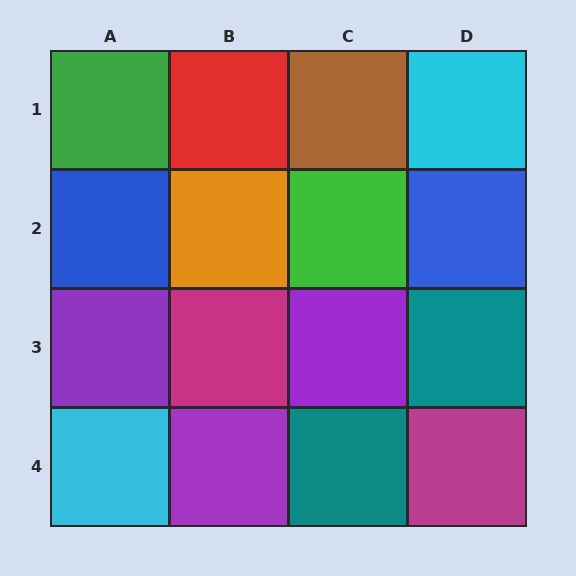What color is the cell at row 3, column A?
Purple.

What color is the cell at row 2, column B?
Orange.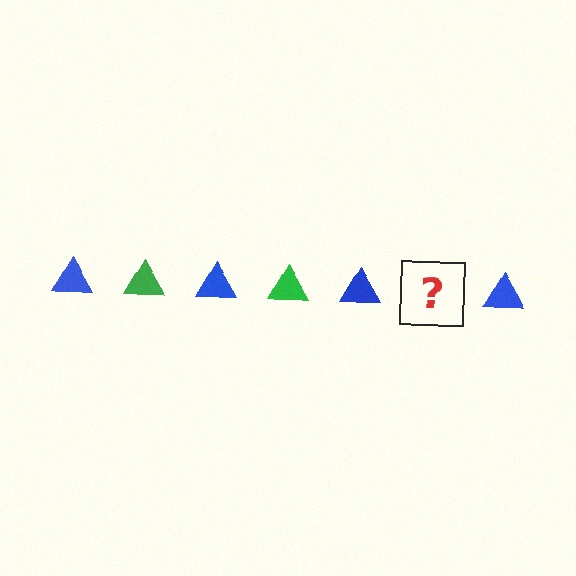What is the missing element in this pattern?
The missing element is a green triangle.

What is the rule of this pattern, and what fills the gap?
The rule is that the pattern cycles through blue, green triangles. The gap should be filled with a green triangle.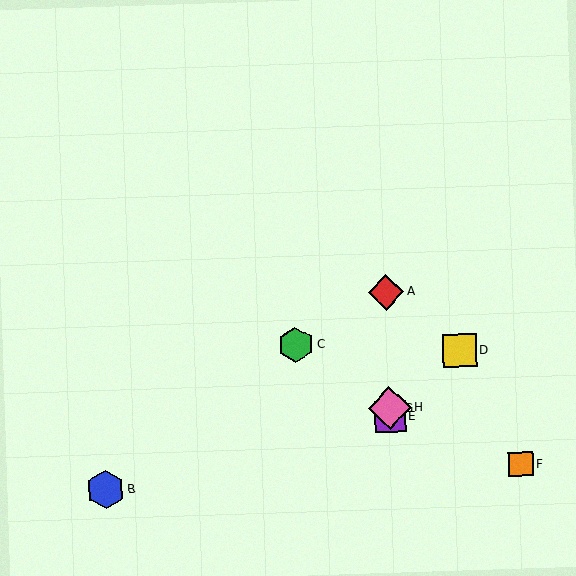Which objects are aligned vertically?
Objects A, E, G, H are aligned vertically.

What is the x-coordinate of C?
Object C is at x≈296.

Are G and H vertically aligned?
Yes, both are at x≈390.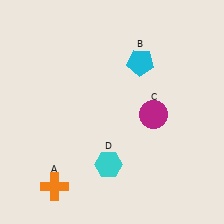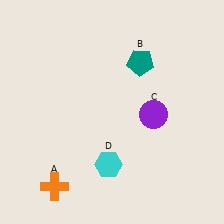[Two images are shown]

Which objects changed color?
B changed from cyan to teal. C changed from magenta to purple.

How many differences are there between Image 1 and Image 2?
There are 2 differences between the two images.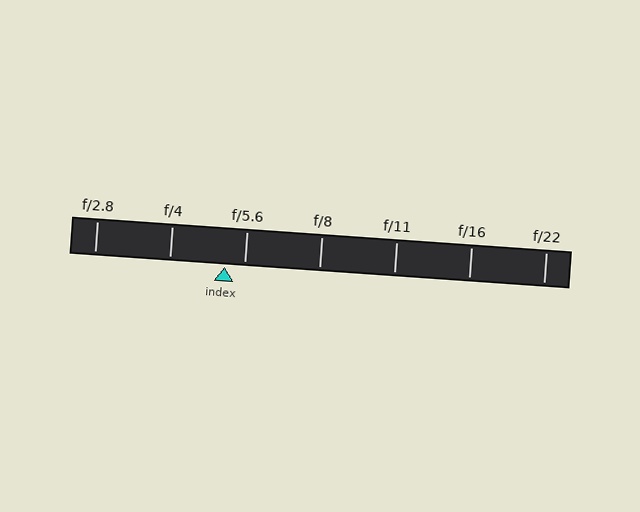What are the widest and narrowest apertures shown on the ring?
The widest aperture shown is f/2.8 and the narrowest is f/22.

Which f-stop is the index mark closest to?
The index mark is closest to f/5.6.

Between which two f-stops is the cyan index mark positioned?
The index mark is between f/4 and f/5.6.